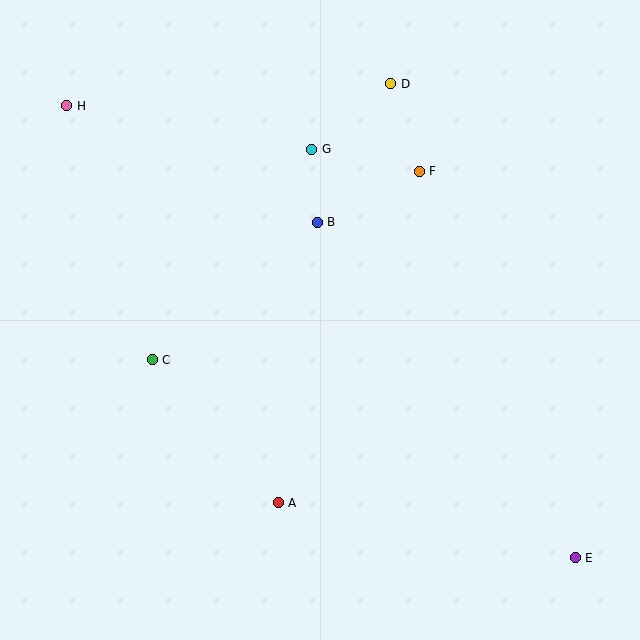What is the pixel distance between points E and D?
The distance between E and D is 509 pixels.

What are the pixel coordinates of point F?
Point F is at (419, 171).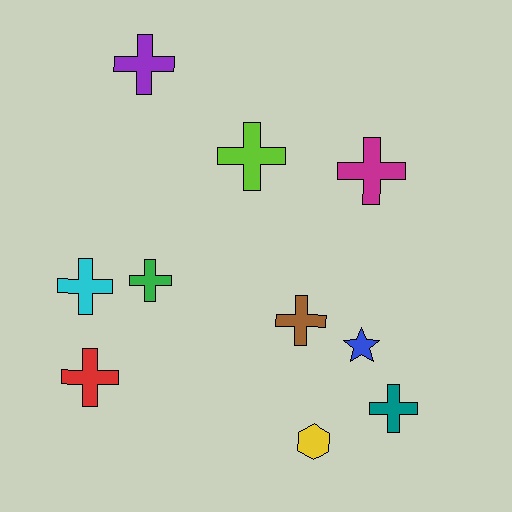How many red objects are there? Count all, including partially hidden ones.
There is 1 red object.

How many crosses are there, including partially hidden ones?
There are 8 crosses.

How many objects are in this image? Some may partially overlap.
There are 10 objects.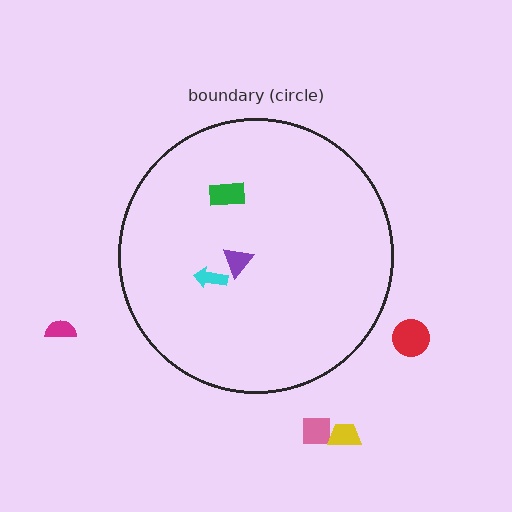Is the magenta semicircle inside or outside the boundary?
Outside.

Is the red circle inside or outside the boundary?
Outside.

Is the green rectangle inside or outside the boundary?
Inside.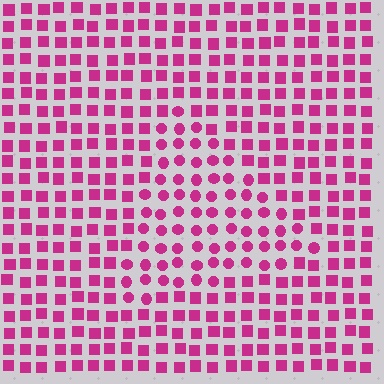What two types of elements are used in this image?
The image uses circles inside the triangle region and squares outside it.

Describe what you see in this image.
The image is filled with small magenta elements arranged in a uniform grid. A triangle-shaped region contains circles, while the surrounding area contains squares. The boundary is defined purely by the change in element shape.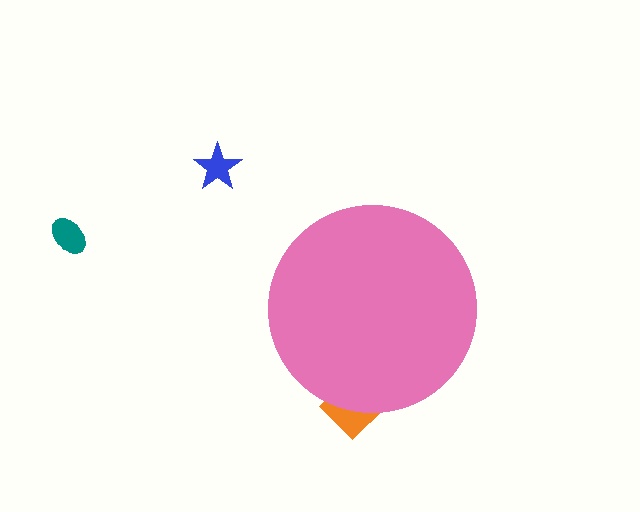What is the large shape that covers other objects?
A pink circle.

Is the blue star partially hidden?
No, the blue star is fully visible.